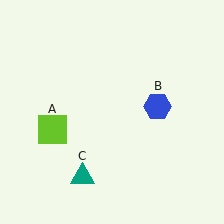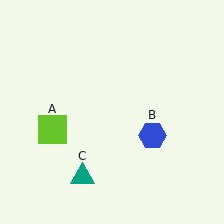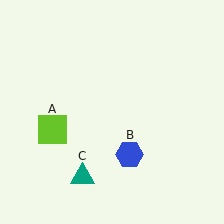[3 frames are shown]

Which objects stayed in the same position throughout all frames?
Lime square (object A) and teal triangle (object C) remained stationary.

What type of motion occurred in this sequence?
The blue hexagon (object B) rotated clockwise around the center of the scene.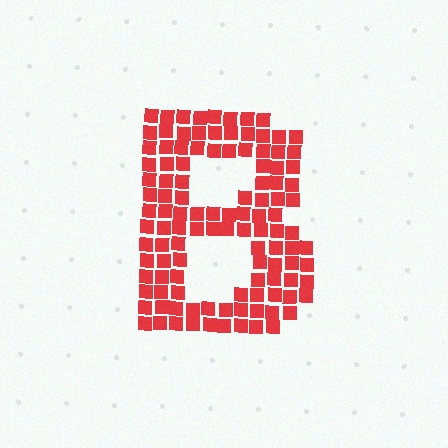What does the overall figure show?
The overall figure shows the letter B.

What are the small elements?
The small elements are squares.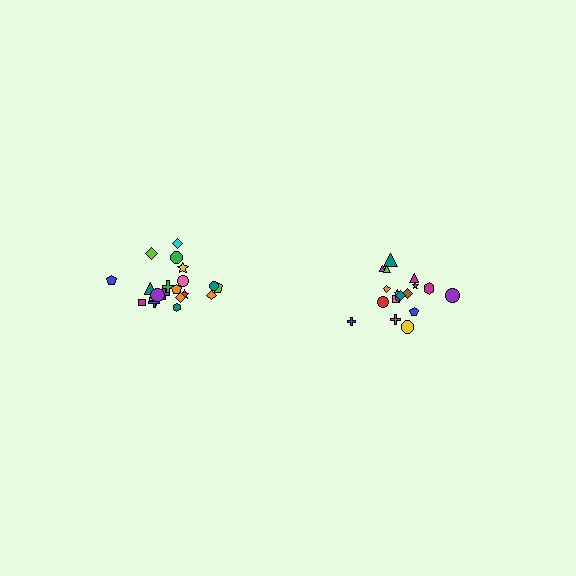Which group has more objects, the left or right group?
The left group.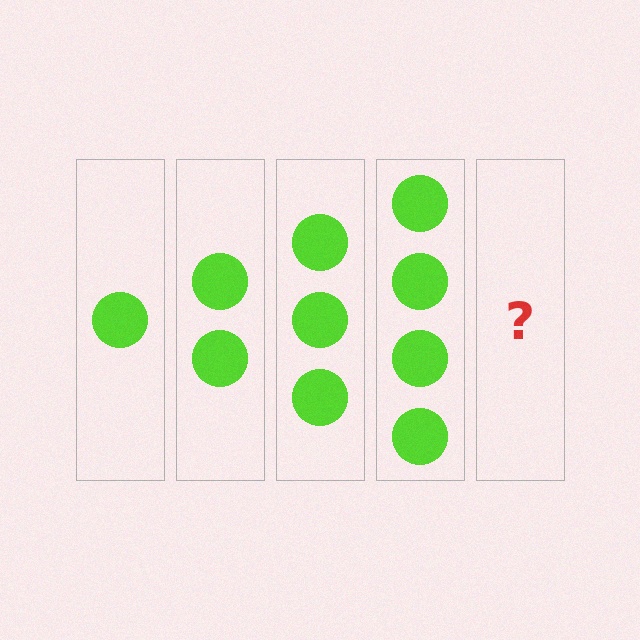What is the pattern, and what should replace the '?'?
The pattern is that each step adds one more circle. The '?' should be 5 circles.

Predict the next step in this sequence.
The next step is 5 circles.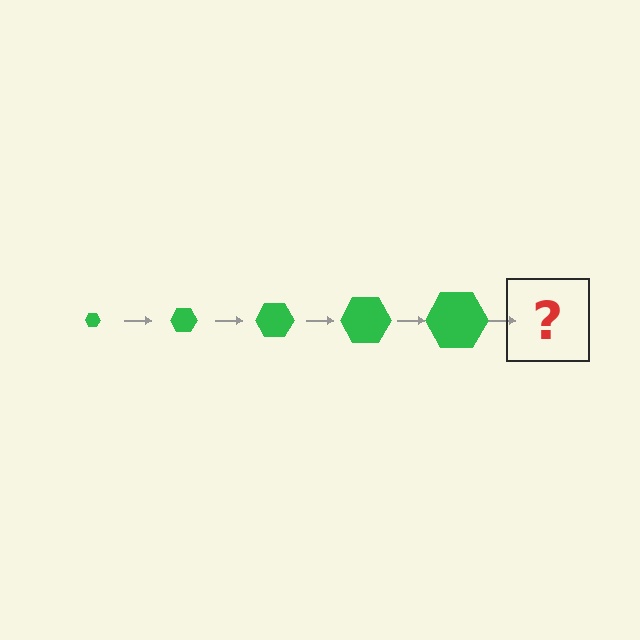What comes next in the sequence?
The next element should be a green hexagon, larger than the previous one.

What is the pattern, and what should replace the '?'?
The pattern is that the hexagon gets progressively larger each step. The '?' should be a green hexagon, larger than the previous one.